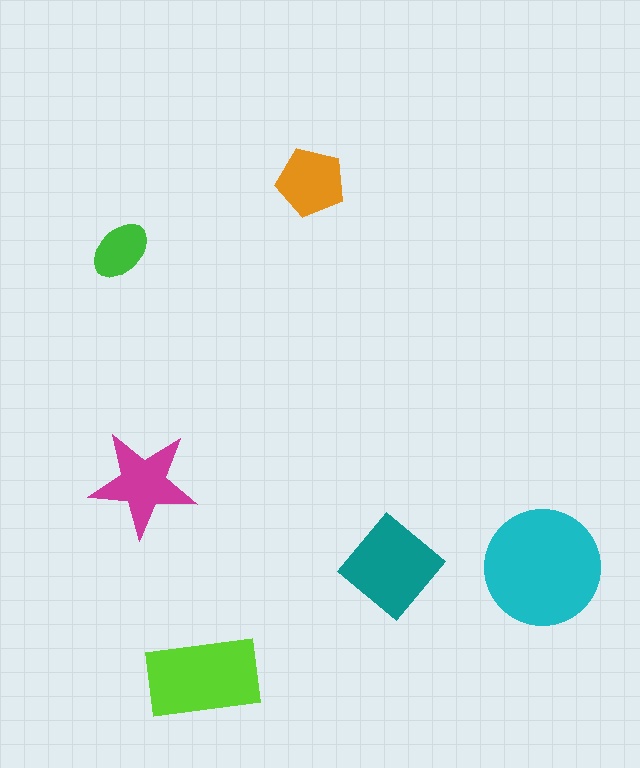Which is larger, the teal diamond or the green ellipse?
The teal diamond.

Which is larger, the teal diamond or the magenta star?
The teal diamond.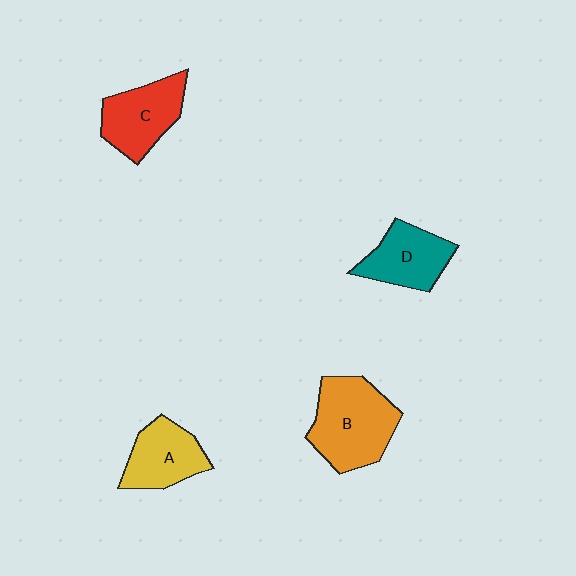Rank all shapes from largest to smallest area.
From largest to smallest: B (orange), C (red), D (teal), A (yellow).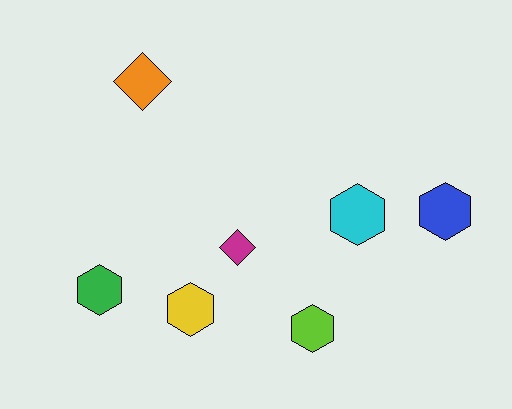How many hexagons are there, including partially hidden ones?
There are 5 hexagons.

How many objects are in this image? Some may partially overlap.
There are 7 objects.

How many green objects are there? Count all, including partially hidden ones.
There is 1 green object.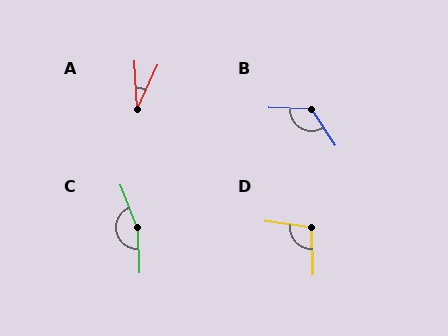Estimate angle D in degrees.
Approximately 100 degrees.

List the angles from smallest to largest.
A (29°), D (100°), B (125°), C (161°).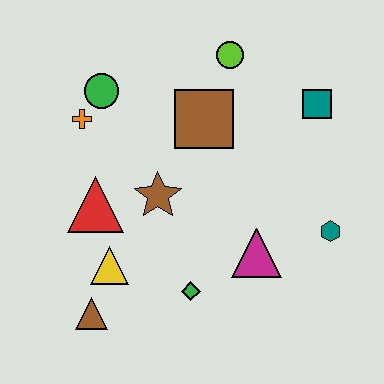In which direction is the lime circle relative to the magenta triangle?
The lime circle is above the magenta triangle.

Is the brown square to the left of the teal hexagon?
Yes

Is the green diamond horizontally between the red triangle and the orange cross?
No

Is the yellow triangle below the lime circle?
Yes